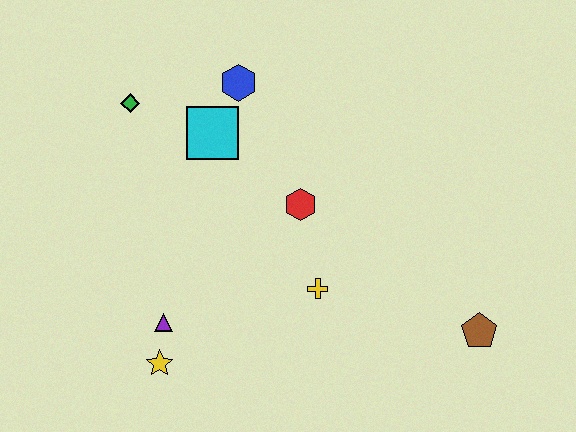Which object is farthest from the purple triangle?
The brown pentagon is farthest from the purple triangle.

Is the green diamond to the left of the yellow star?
Yes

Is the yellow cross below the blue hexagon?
Yes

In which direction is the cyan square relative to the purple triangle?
The cyan square is above the purple triangle.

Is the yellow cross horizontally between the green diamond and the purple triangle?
No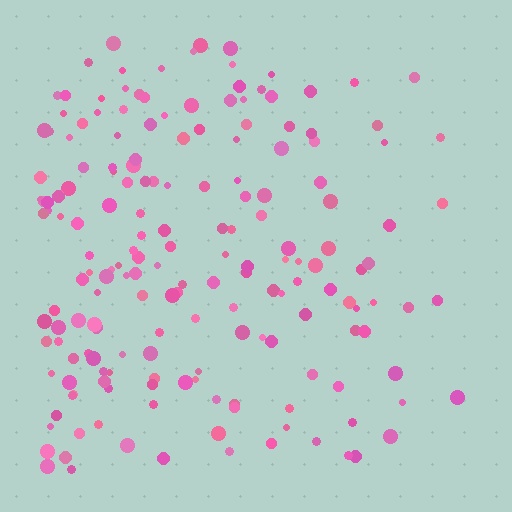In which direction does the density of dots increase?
From right to left, with the left side densest.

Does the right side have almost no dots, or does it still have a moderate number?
Still a moderate number, just noticeably fewer than the left.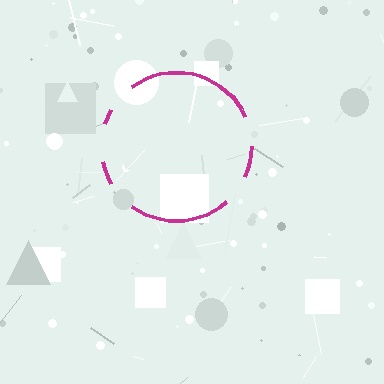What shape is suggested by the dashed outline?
The dashed outline suggests a circle.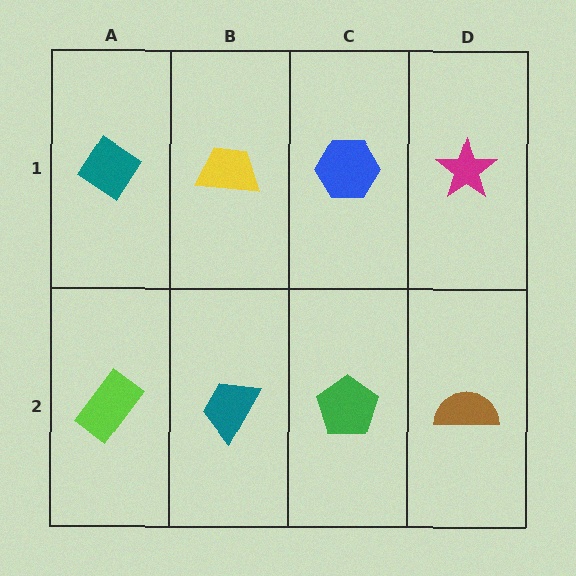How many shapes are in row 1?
4 shapes.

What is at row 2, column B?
A teal trapezoid.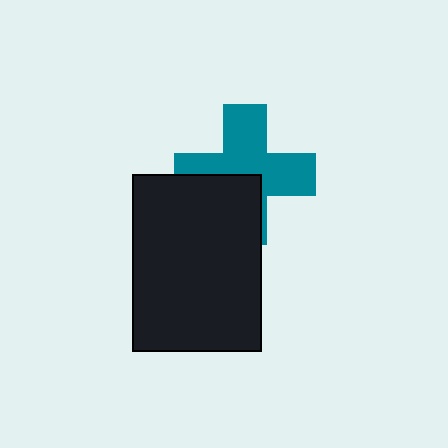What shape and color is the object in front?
The object in front is a black rectangle.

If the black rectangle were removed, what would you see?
You would see the complete teal cross.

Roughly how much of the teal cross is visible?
About half of it is visible (roughly 63%).